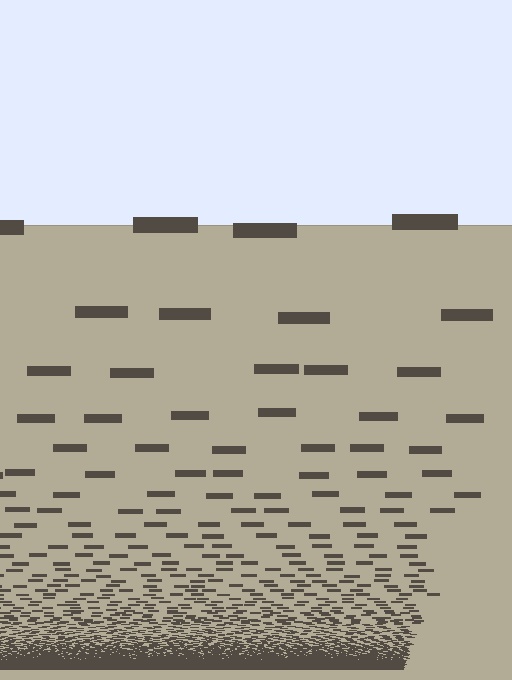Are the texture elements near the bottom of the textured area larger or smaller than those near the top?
Smaller. The gradient is inverted — elements near the bottom are smaller and denser.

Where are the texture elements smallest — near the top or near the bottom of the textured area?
Near the bottom.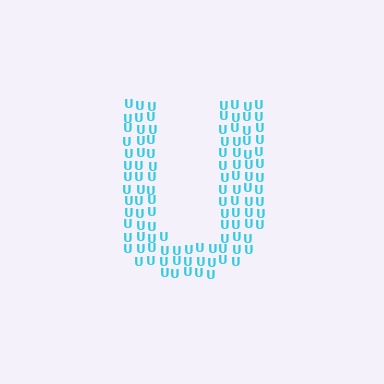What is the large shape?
The large shape is the letter U.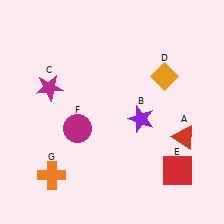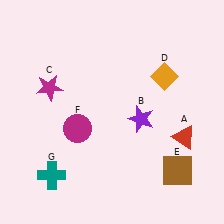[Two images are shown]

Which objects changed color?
E changed from red to brown. G changed from orange to teal.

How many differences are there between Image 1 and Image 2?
There are 2 differences between the two images.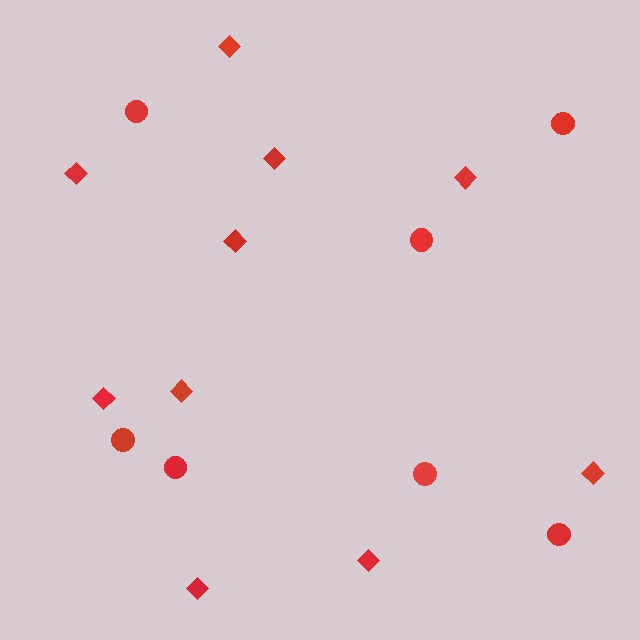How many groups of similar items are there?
There are 2 groups: one group of diamonds (10) and one group of circles (7).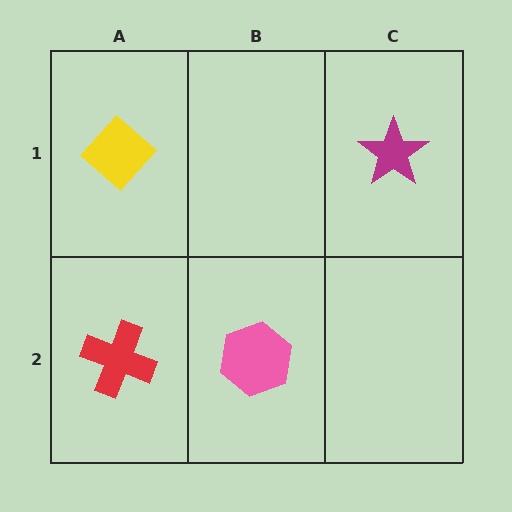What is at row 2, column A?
A red cross.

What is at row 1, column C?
A magenta star.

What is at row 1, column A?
A yellow diamond.